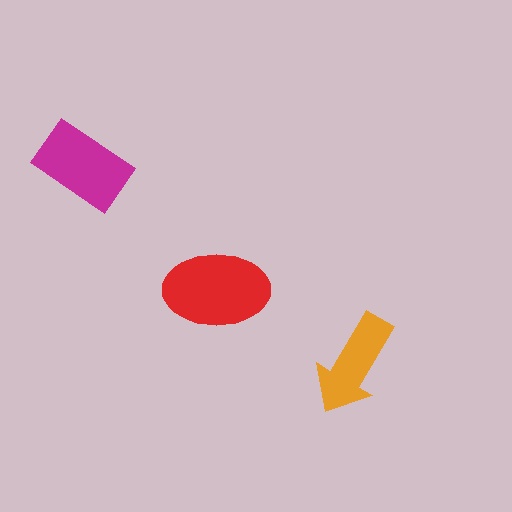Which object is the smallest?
The orange arrow.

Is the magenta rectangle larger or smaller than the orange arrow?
Larger.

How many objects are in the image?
There are 3 objects in the image.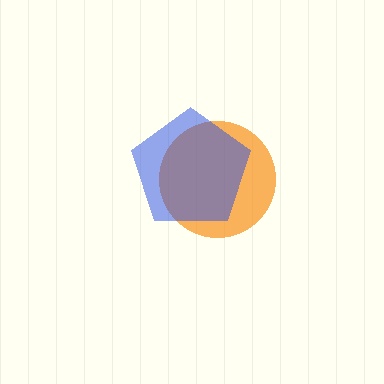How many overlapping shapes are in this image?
There are 2 overlapping shapes in the image.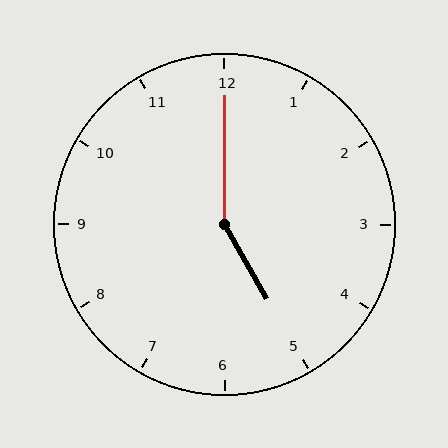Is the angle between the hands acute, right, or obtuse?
It is obtuse.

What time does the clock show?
5:00.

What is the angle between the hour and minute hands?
Approximately 150 degrees.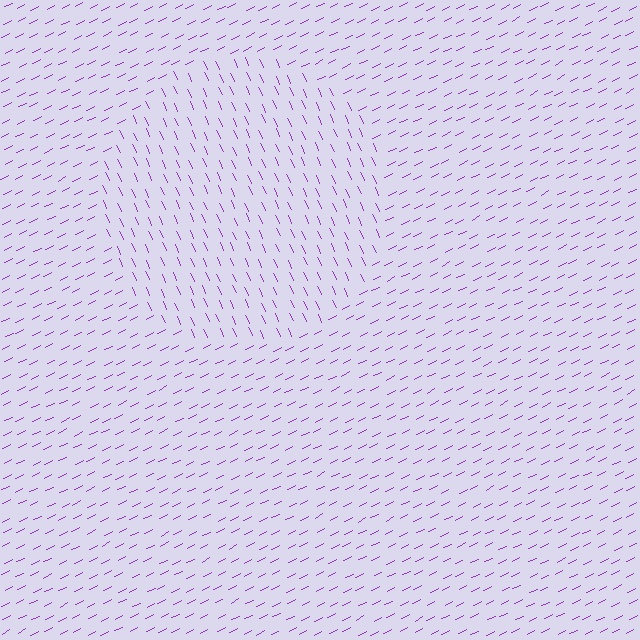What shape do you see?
I see a circle.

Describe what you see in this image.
The image is filled with small purple line segments. A circle region in the image has lines oriented differently from the surrounding lines, creating a visible texture boundary.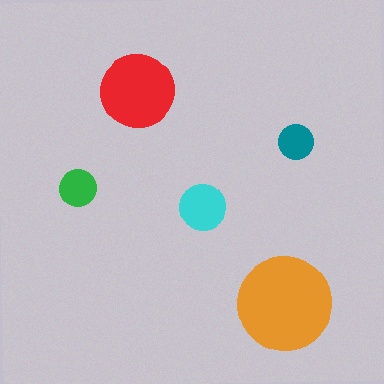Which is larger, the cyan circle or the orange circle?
The orange one.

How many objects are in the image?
There are 5 objects in the image.